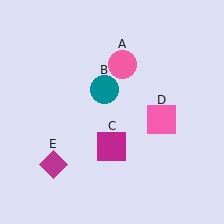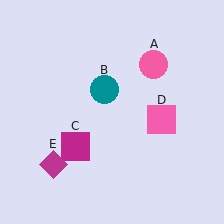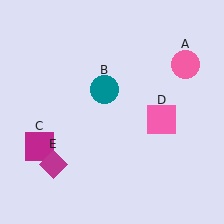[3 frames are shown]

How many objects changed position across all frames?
2 objects changed position: pink circle (object A), magenta square (object C).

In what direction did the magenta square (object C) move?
The magenta square (object C) moved left.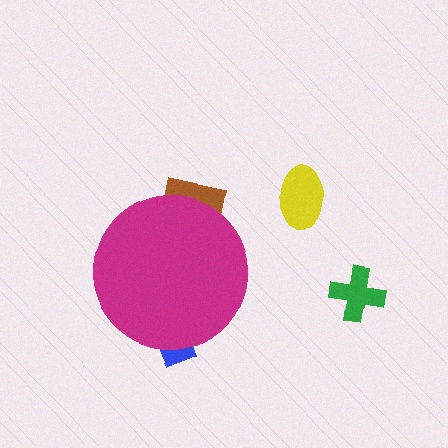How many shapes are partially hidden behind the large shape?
2 shapes are partially hidden.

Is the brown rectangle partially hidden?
Yes, the brown rectangle is partially hidden behind the magenta circle.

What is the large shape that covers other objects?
A magenta circle.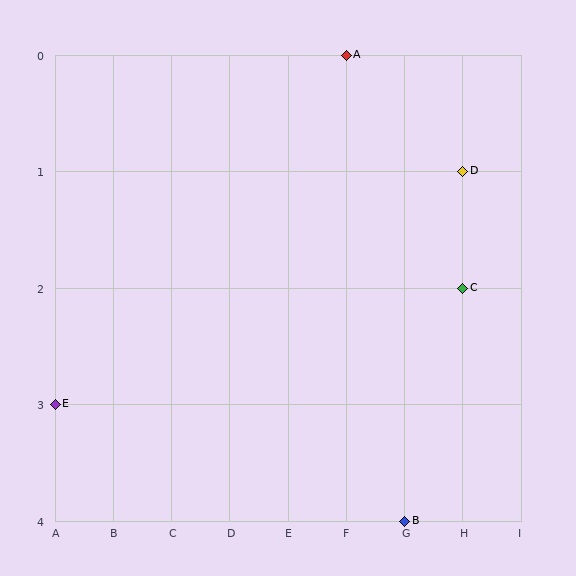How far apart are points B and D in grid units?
Points B and D are 1 column and 3 rows apart (about 3.2 grid units diagonally).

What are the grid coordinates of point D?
Point D is at grid coordinates (H, 1).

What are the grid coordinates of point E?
Point E is at grid coordinates (A, 3).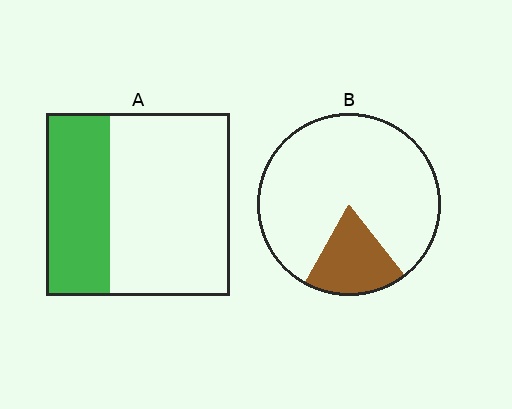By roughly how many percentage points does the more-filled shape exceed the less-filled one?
By roughly 15 percentage points (A over B).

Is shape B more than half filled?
No.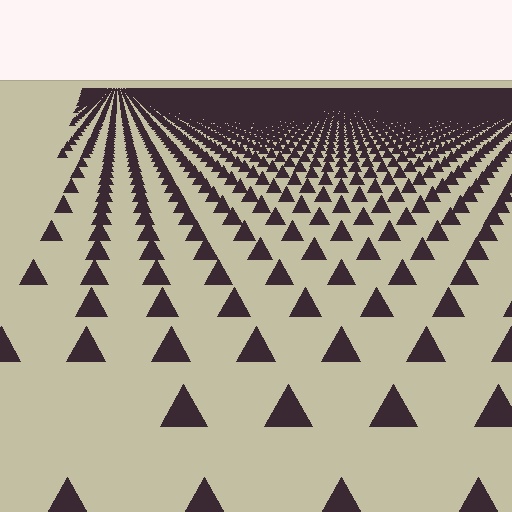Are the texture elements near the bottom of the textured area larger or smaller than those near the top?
Larger. Near the bottom, elements are closer to the viewer and appear at a bigger on-screen size.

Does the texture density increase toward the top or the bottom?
Density increases toward the top.